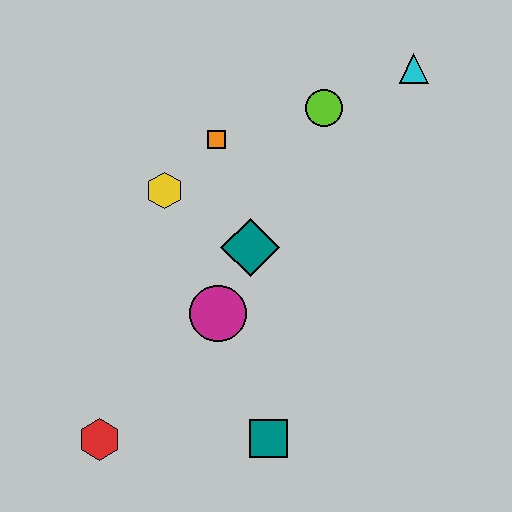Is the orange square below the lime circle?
Yes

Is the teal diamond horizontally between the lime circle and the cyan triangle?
No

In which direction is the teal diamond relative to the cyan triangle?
The teal diamond is below the cyan triangle.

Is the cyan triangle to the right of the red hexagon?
Yes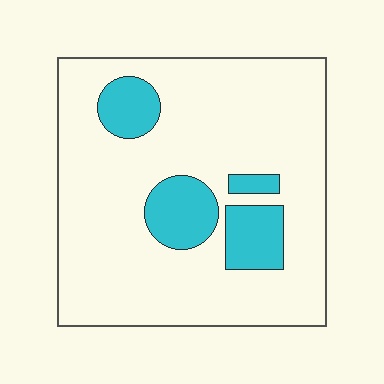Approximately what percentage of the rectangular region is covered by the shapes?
Approximately 15%.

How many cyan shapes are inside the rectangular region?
4.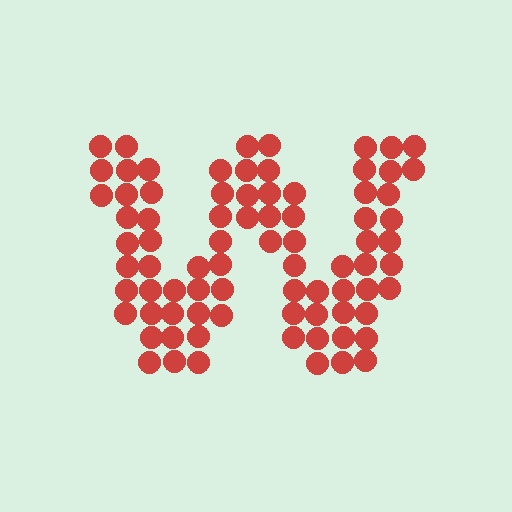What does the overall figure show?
The overall figure shows the letter W.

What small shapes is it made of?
It is made of small circles.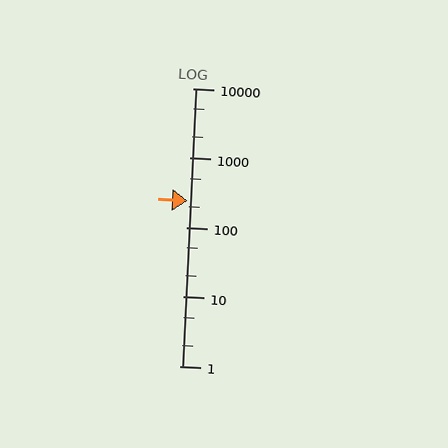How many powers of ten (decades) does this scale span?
The scale spans 4 decades, from 1 to 10000.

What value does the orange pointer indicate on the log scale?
The pointer indicates approximately 240.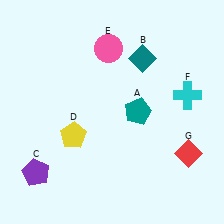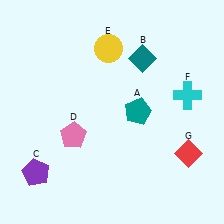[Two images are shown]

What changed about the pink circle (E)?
In Image 1, E is pink. In Image 2, it changed to yellow.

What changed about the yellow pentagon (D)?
In Image 1, D is yellow. In Image 2, it changed to pink.